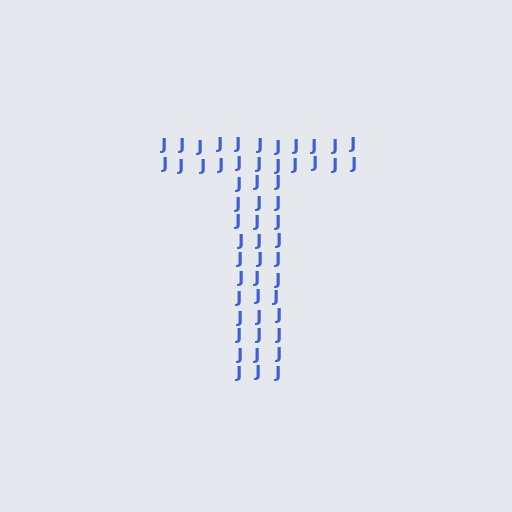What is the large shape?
The large shape is the letter T.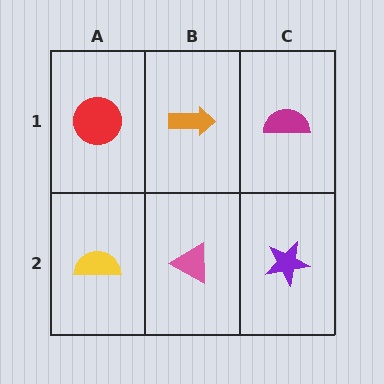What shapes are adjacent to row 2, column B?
An orange arrow (row 1, column B), a yellow semicircle (row 2, column A), a purple star (row 2, column C).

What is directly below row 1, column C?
A purple star.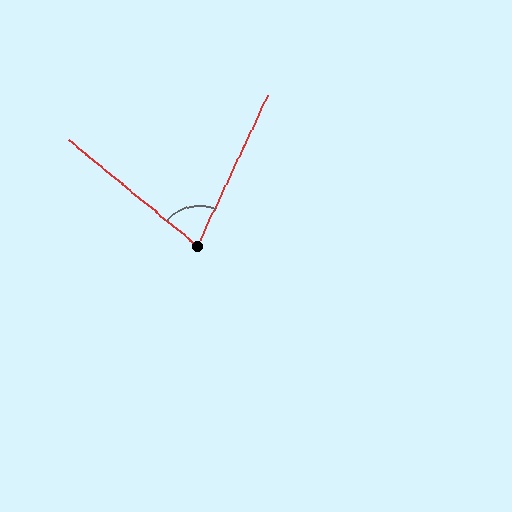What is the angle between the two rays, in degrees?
Approximately 76 degrees.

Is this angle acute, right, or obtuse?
It is acute.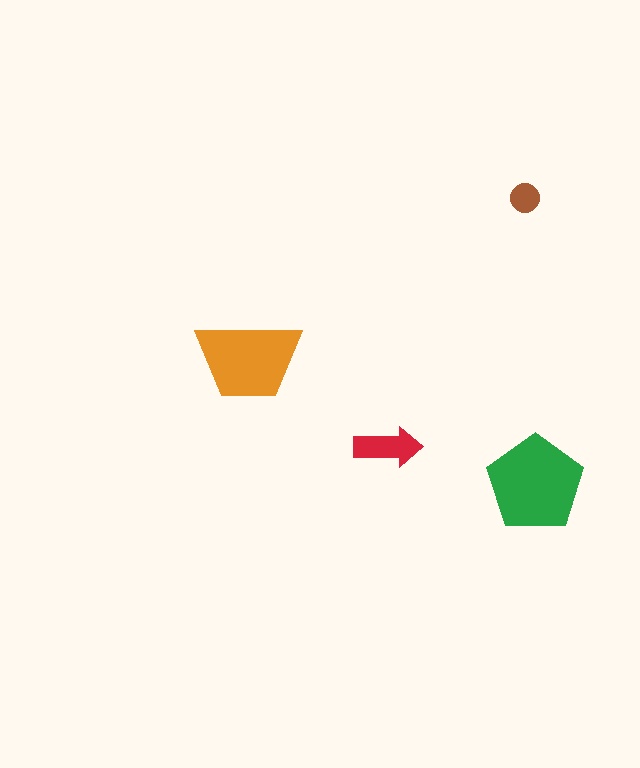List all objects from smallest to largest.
The brown circle, the red arrow, the orange trapezoid, the green pentagon.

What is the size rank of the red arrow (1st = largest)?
3rd.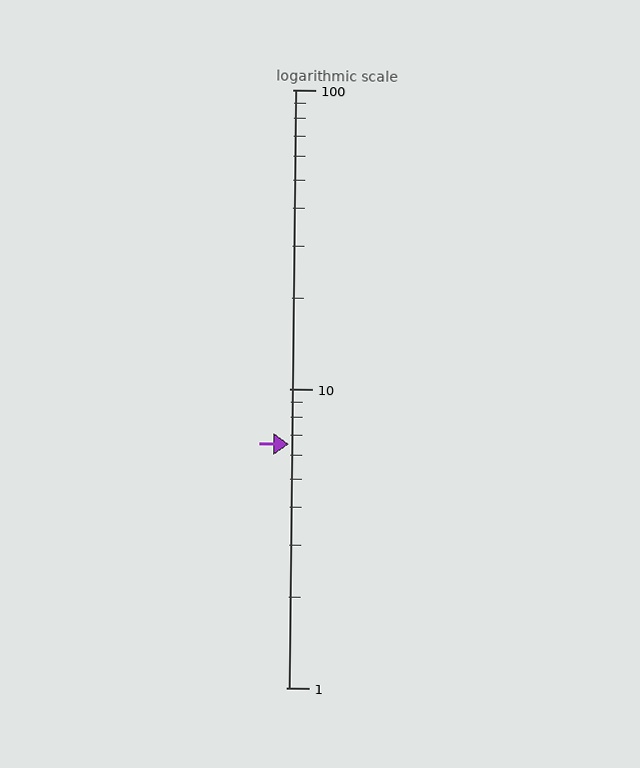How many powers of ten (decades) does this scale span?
The scale spans 2 decades, from 1 to 100.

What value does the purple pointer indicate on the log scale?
The pointer indicates approximately 6.5.